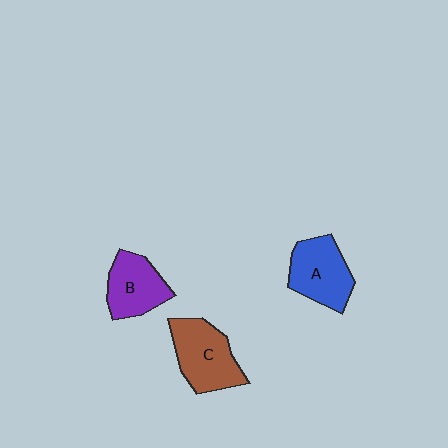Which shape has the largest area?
Shape C (brown).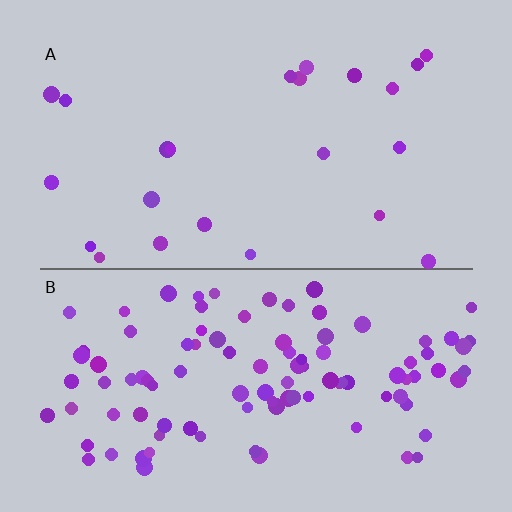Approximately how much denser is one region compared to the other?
Approximately 4.3× — region B over region A.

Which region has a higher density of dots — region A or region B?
B (the bottom).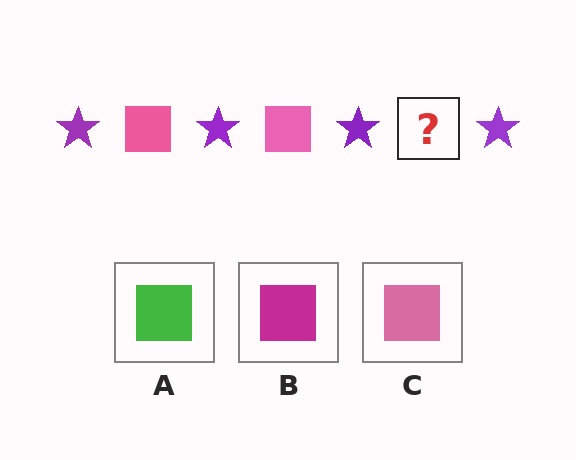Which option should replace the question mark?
Option C.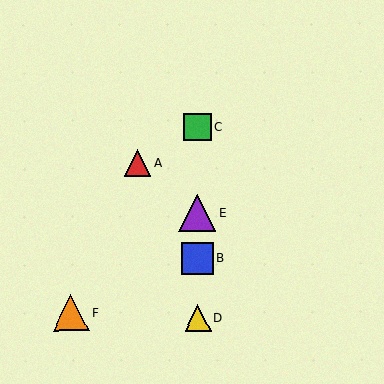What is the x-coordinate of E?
Object E is at x≈197.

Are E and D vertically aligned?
Yes, both are at x≈197.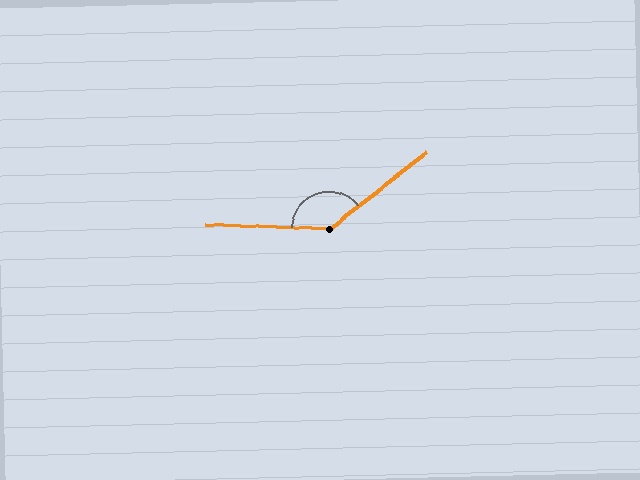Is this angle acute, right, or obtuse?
It is obtuse.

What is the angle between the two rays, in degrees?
Approximately 140 degrees.